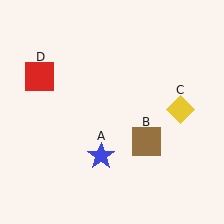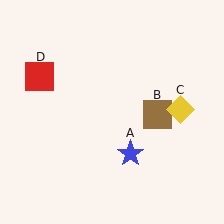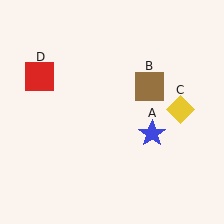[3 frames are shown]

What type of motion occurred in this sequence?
The blue star (object A), brown square (object B) rotated counterclockwise around the center of the scene.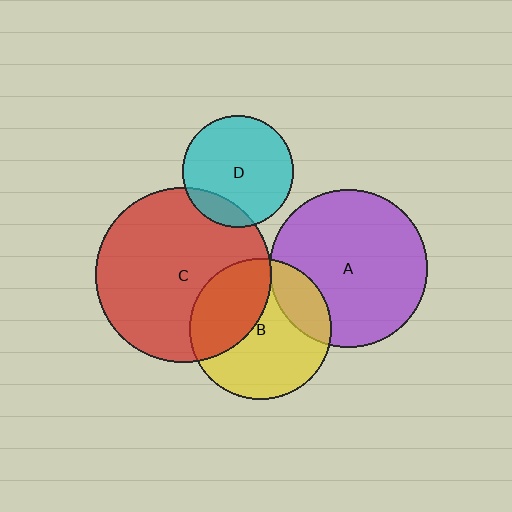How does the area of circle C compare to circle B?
Approximately 1.5 times.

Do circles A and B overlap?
Yes.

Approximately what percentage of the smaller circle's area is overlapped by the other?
Approximately 20%.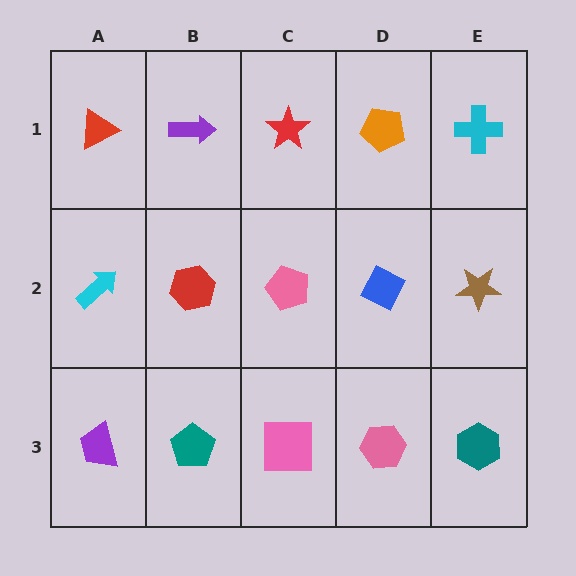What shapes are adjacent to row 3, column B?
A red hexagon (row 2, column B), a purple trapezoid (row 3, column A), a pink square (row 3, column C).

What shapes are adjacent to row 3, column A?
A cyan arrow (row 2, column A), a teal pentagon (row 3, column B).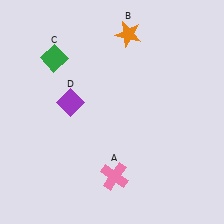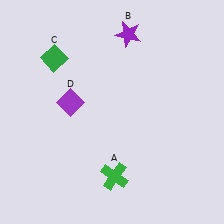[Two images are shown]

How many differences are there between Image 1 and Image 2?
There are 2 differences between the two images.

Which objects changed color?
A changed from pink to green. B changed from orange to purple.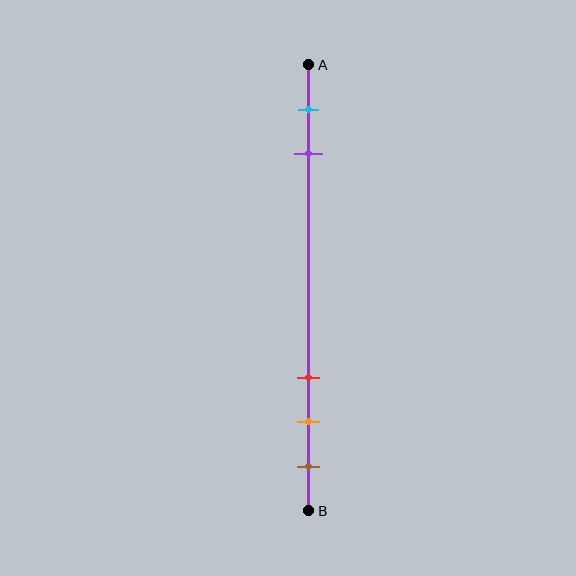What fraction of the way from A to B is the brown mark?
The brown mark is approximately 90% (0.9) of the way from A to B.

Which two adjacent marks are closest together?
The orange and brown marks are the closest adjacent pair.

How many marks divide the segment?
There are 5 marks dividing the segment.